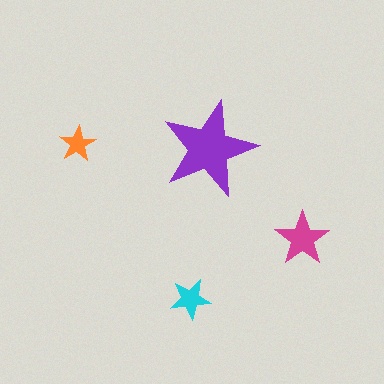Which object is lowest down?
The cyan star is bottommost.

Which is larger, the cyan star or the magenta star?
The magenta one.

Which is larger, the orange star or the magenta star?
The magenta one.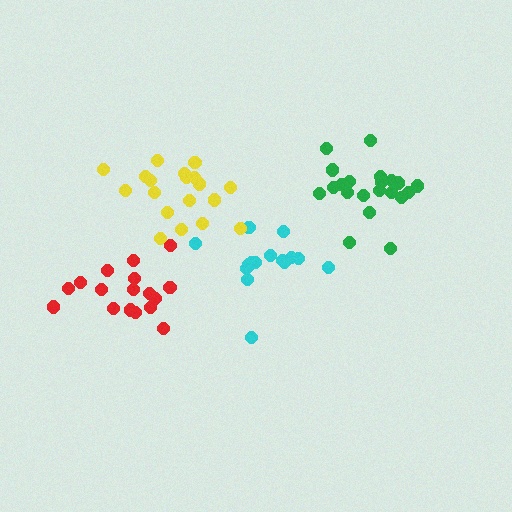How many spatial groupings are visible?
There are 4 spatial groupings.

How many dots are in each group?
Group 1: 16 dots, Group 2: 17 dots, Group 3: 20 dots, Group 4: 21 dots (74 total).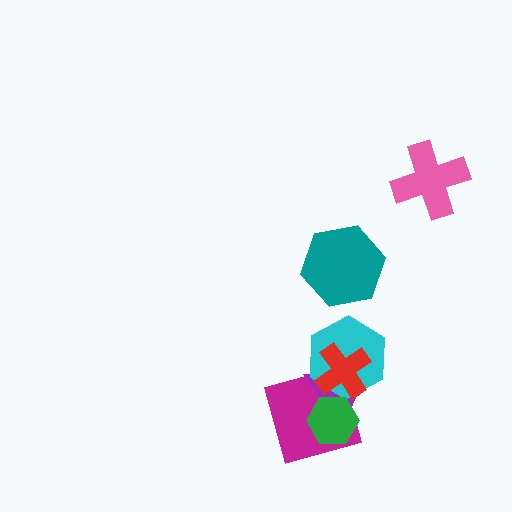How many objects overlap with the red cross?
3 objects overlap with the red cross.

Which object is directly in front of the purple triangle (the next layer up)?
The cyan hexagon is directly in front of the purple triangle.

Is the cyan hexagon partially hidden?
Yes, it is partially covered by another shape.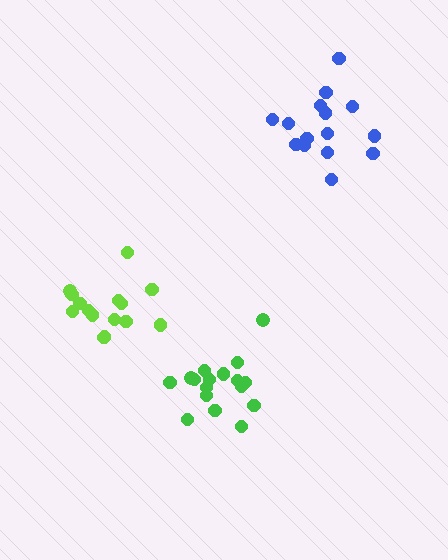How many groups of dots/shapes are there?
There are 3 groups.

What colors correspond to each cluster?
The clusters are colored: blue, lime, green.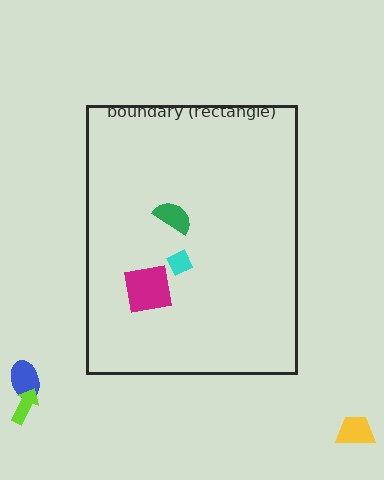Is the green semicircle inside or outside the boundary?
Inside.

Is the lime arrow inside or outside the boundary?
Outside.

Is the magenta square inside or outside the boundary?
Inside.